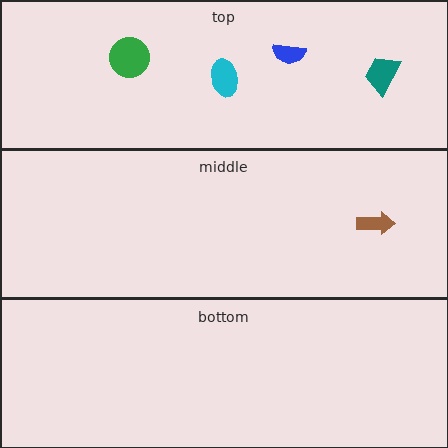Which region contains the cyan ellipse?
The top region.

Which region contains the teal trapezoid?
The top region.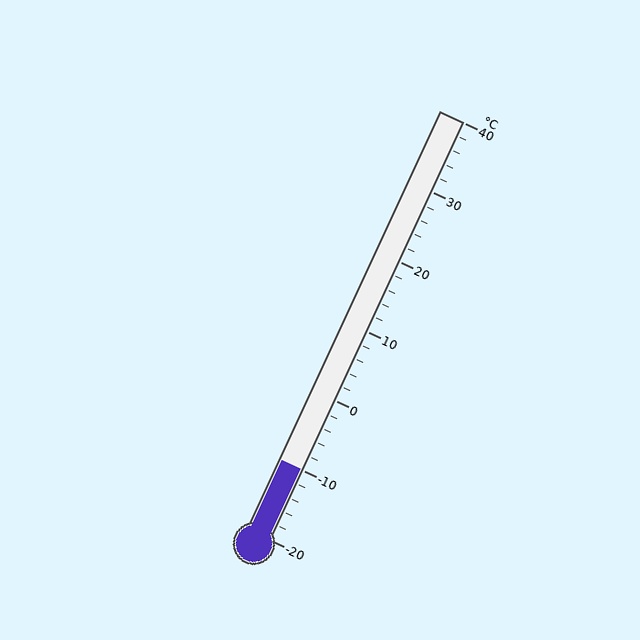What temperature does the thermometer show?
The thermometer shows approximately -10°C.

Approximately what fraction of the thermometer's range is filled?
The thermometer is filled to approximately 15% of its range.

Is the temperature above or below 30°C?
The temperature is below 30°C.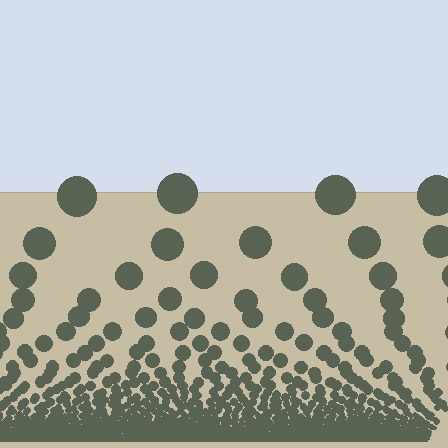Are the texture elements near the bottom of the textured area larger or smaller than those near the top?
Smaller. The gradient is inverted — elements near the bottom are smaller and denser.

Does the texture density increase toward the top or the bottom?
Density increases toward the bottom.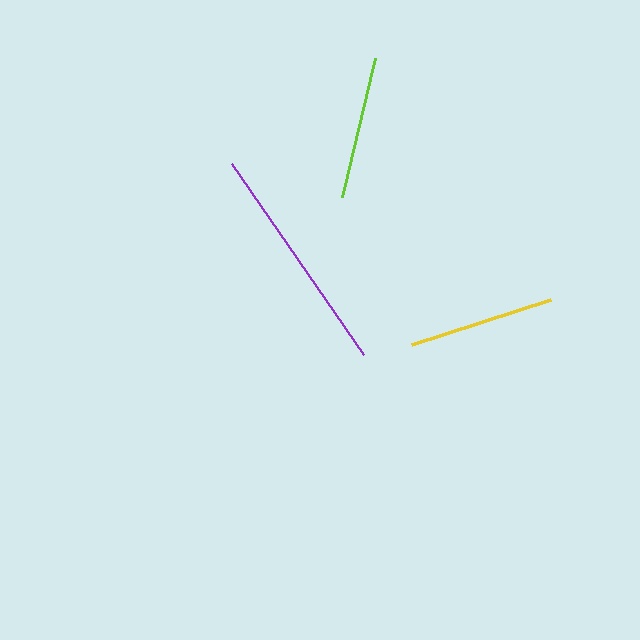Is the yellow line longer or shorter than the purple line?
The purple line is longer than the yellow line.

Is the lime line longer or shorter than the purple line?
The purple line is longer than the lime line.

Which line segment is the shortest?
The lime line is the shortest at approximately 143 pixels.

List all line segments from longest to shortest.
From longest to shortest: purple, yellow, lime.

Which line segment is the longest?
The purple line is the longest at approximately 232 pixels.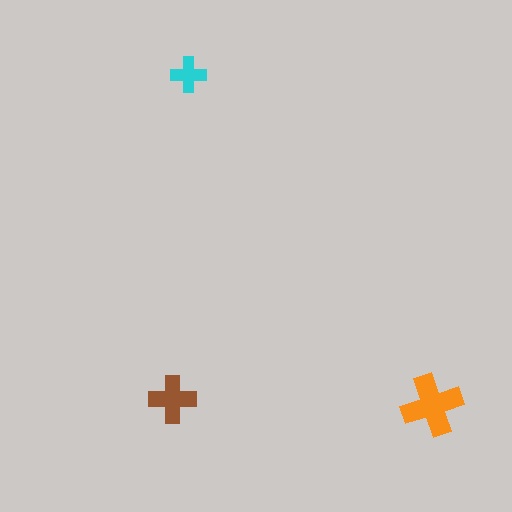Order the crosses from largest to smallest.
the orange one, the brown one, the cyan one.